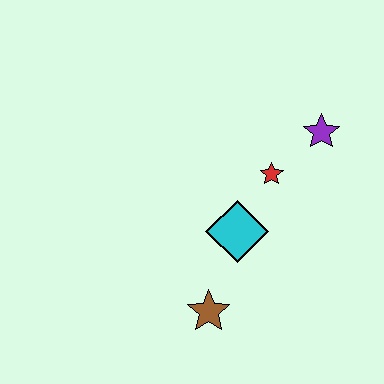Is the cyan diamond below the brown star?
No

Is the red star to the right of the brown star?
Yes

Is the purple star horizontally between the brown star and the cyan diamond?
No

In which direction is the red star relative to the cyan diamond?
The red star is above the cyan diamond.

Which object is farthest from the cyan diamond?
The purple star is farthest from the cyan diamond.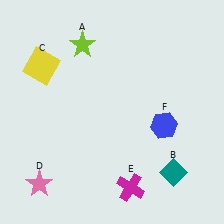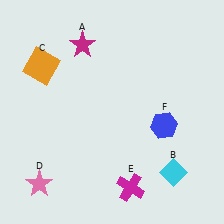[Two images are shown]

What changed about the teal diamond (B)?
In Image 1, B is teal. In Image 2, it changed to cyan.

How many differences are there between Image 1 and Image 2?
There are 3 differences between the two images.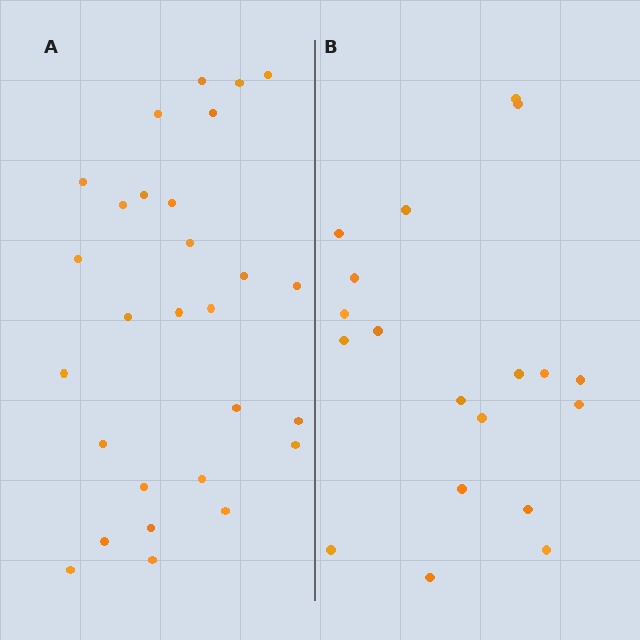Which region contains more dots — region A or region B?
Region A (the left region) has more dots.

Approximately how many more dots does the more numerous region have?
Region A has roughly 8 or so more dots than region B.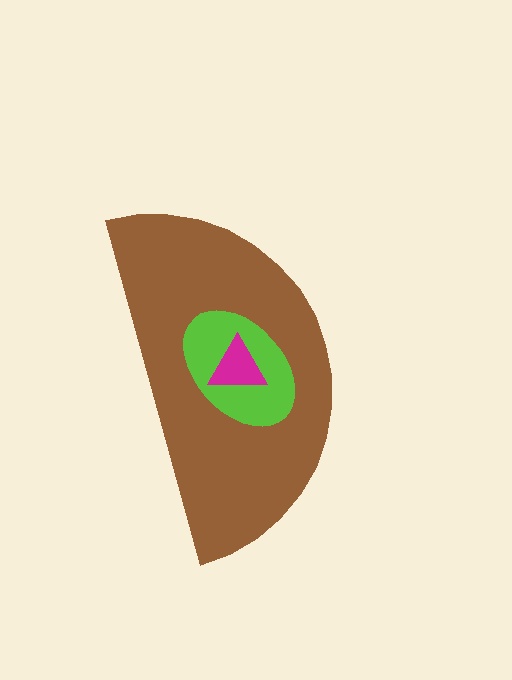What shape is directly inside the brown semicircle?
The lime ellipse.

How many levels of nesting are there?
3.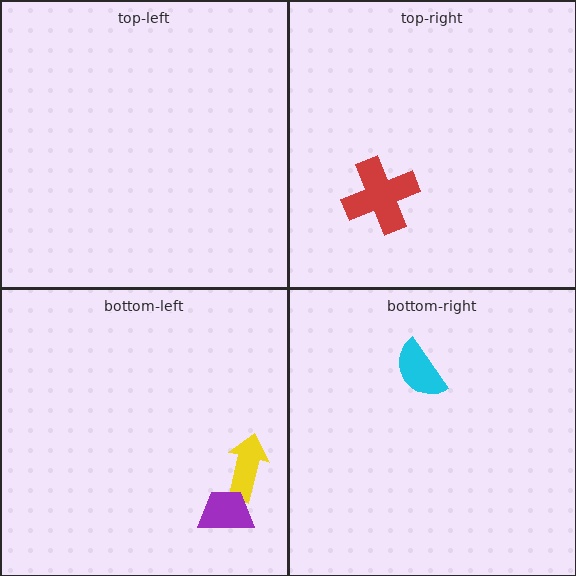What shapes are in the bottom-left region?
The yellow arrow, the purple trapezoid.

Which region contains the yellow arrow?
The bottom-left region.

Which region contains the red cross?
The top-right region.